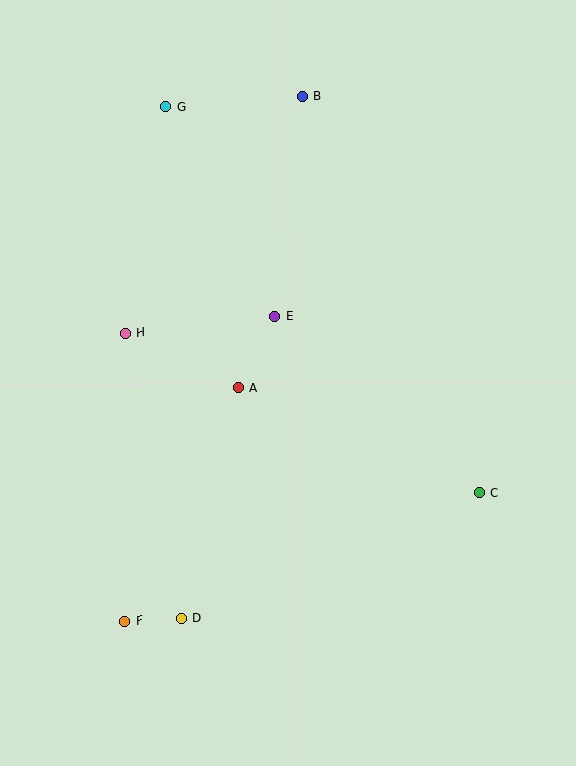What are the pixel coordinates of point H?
Point H is at (125, 333).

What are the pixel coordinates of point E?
Point E is at (275, 316).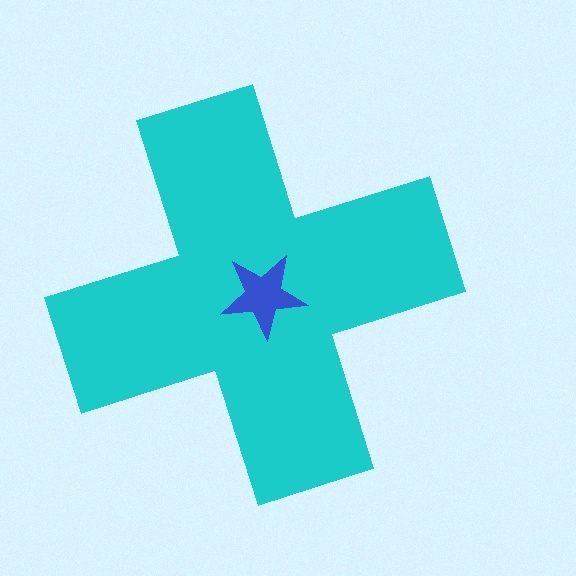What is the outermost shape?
The cyan cross.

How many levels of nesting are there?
2.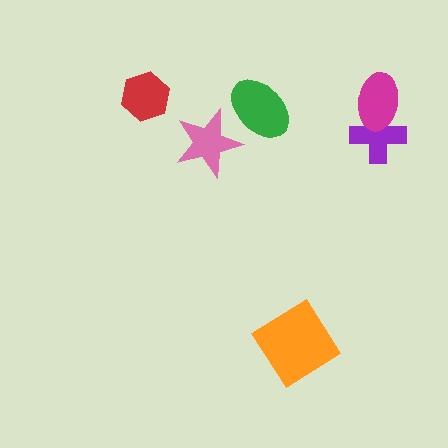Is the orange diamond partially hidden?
No, no other shape covers it.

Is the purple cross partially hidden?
Yes, it is partially covered by another shape.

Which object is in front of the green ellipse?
The pink star is in front of the green ellipse.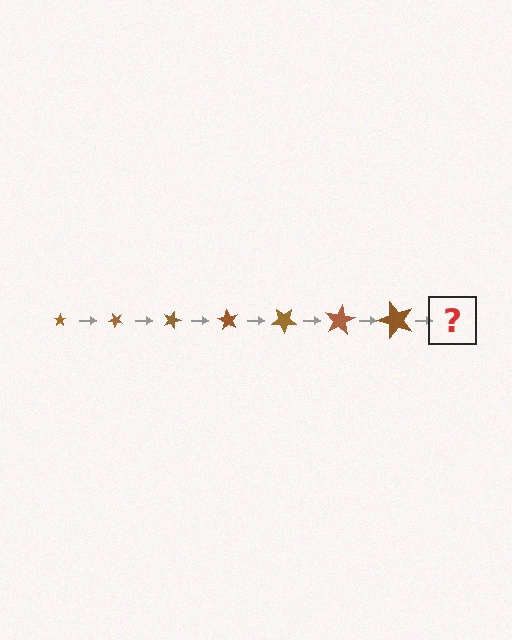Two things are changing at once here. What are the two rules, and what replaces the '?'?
The two rules are that the star grows larger each step and it rotates 45 degrees each step. The '?' should be a star, larger than the previous one and rotated 315 degrees from the start.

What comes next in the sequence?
The next element should be a star, larger than the previous one and rotated 315 degrees from the start.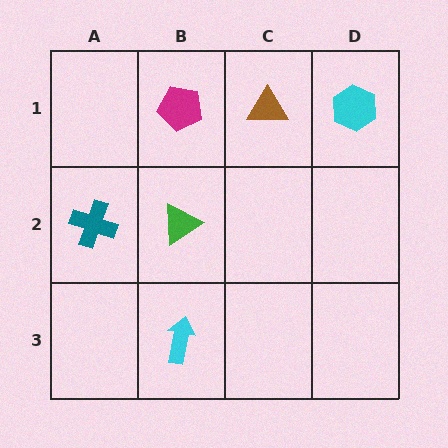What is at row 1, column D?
A cyan hexagon.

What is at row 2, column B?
A green triangle.